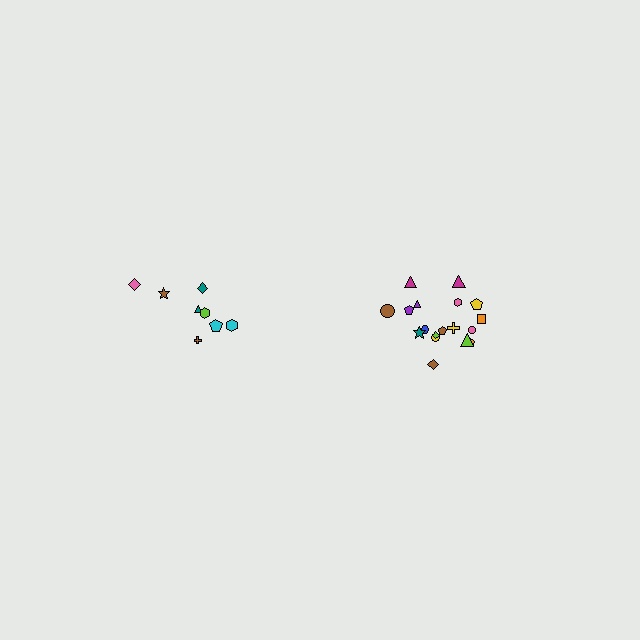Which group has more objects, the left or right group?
The right group.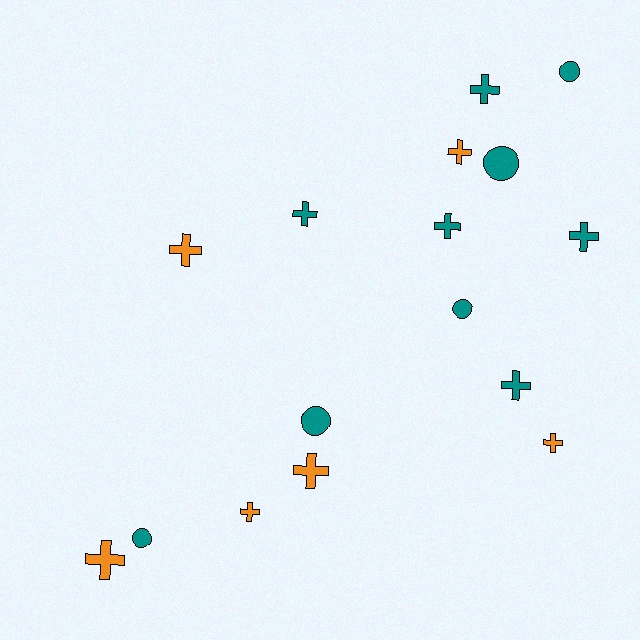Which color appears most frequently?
Teal, with 10 objects.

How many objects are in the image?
There are 16 objects.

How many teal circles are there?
There are 5 teal circles.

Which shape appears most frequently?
Cross, with 11 objects.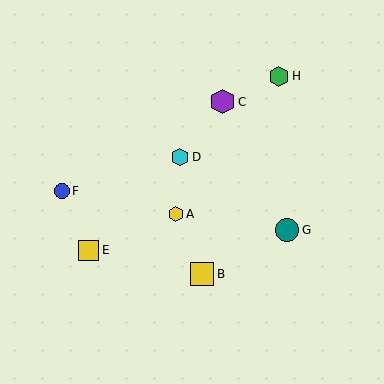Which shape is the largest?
The purple hexagon (labeled C) is the largest.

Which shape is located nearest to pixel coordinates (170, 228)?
The yellow hexagon (labeled A) at (176, 214) is nearest to that location.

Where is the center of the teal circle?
The center of the teal circle is at (287, 230).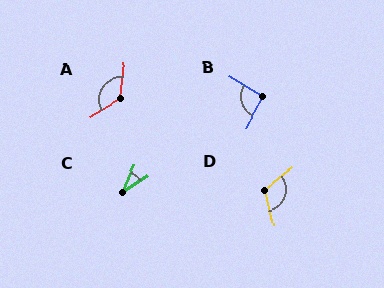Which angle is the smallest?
C, at approximately 34 degrees.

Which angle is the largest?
A, at approximately 130 degrees.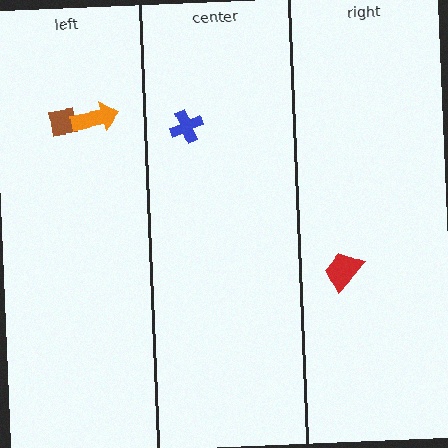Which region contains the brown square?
The left region.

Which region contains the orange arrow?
The left region.